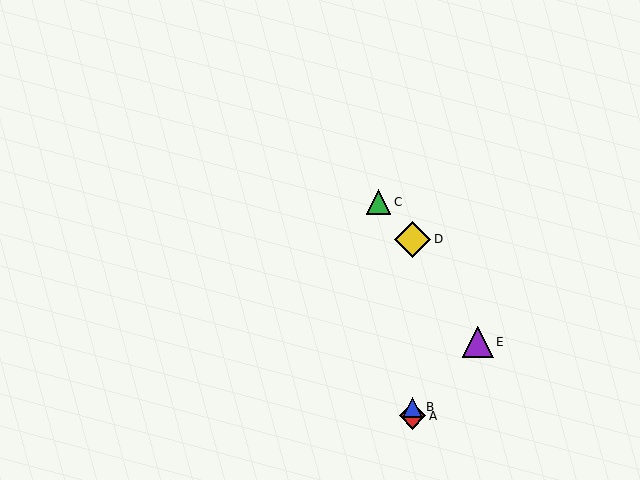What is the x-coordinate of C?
Object C is at x≈379.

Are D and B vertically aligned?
Yes, both are at x≈413.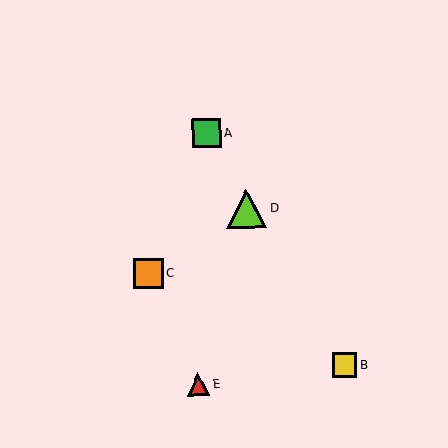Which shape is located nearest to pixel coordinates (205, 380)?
The red triangle (labeled E) at (198, 384) is nearest to that location.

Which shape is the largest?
The lime triangle (labeled D) is the largest.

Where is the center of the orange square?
The center of the orange square is at (148, 273).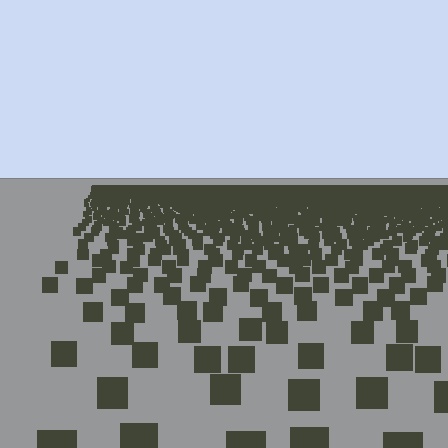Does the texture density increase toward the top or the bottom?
Density increases toward the top.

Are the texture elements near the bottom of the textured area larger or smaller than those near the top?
Larger. Near the bottom, elements are closer to the viewer and appear at a bigger on-screen size.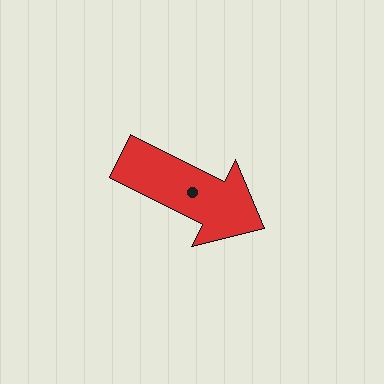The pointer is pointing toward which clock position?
Roughly 4 o'clock.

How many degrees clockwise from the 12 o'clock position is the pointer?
Approximately 117 degrees.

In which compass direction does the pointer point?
Southeast.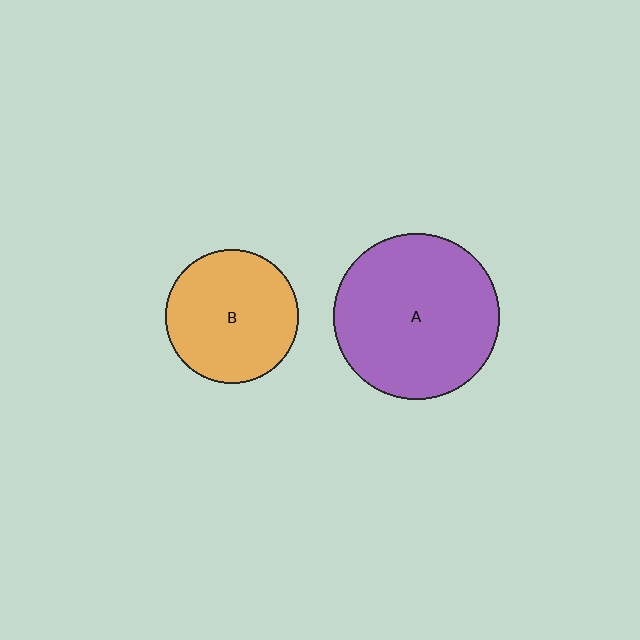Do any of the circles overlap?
No, none of the circles overlap.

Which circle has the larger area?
Circle A (purple).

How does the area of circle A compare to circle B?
Approximately 1.5 times.